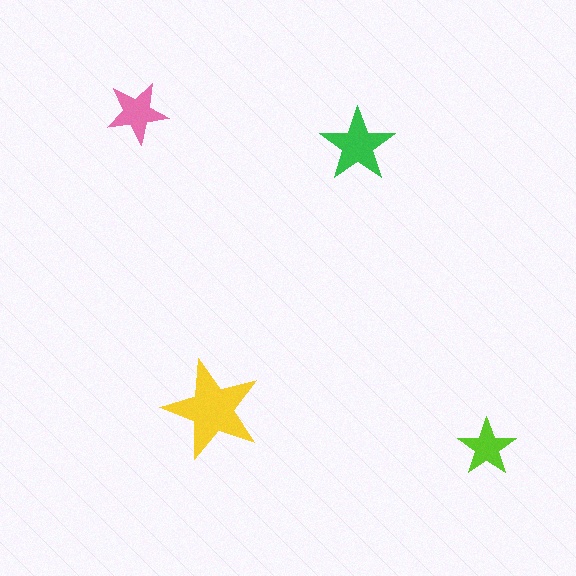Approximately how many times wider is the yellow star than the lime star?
About 1.5 times wider.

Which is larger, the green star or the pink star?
The green one.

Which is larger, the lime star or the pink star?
The pink one.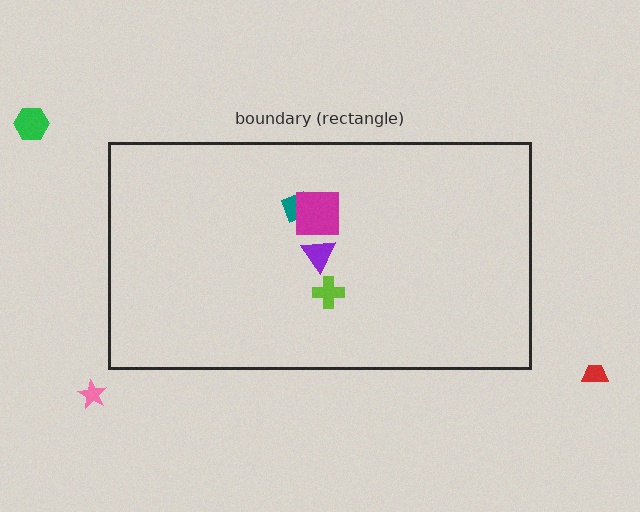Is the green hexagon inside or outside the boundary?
Outside.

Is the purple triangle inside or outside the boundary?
Inside.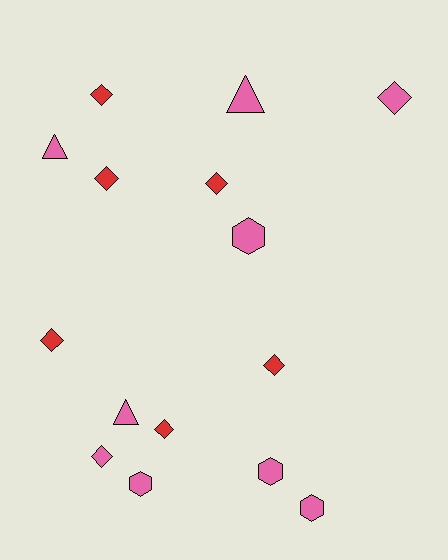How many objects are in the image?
There are 15 objects.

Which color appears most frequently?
Pink, with 9 objects.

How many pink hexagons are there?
There are 4 pink hexagons.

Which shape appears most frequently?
Diamond, with 8 objects.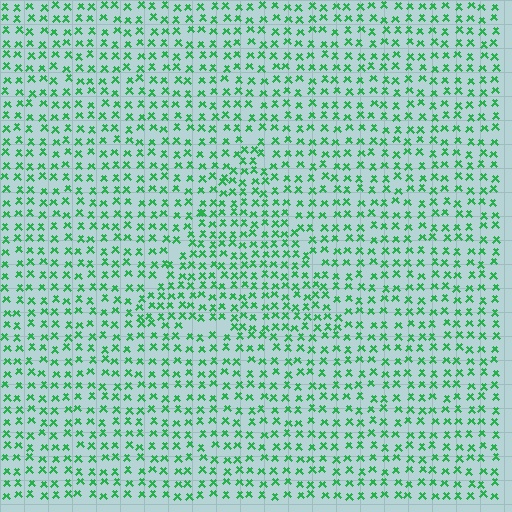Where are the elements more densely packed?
The elements are more densely packed inside the triangle boundary.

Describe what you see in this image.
The image contains small green elements arranged at two different densities. A triangle-shaped region is visible where the elements are more densely packed than the surrounding area.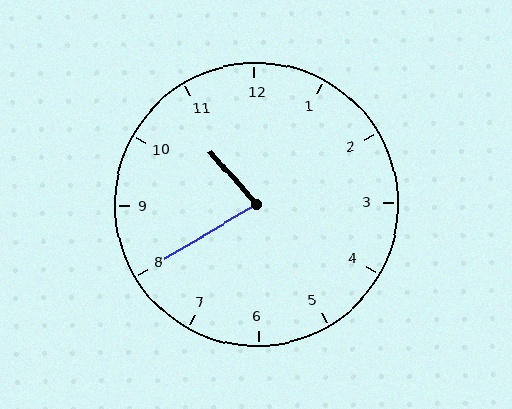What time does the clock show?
10:40.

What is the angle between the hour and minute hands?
Approximately 80 degrees.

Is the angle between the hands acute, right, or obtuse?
It is acute.